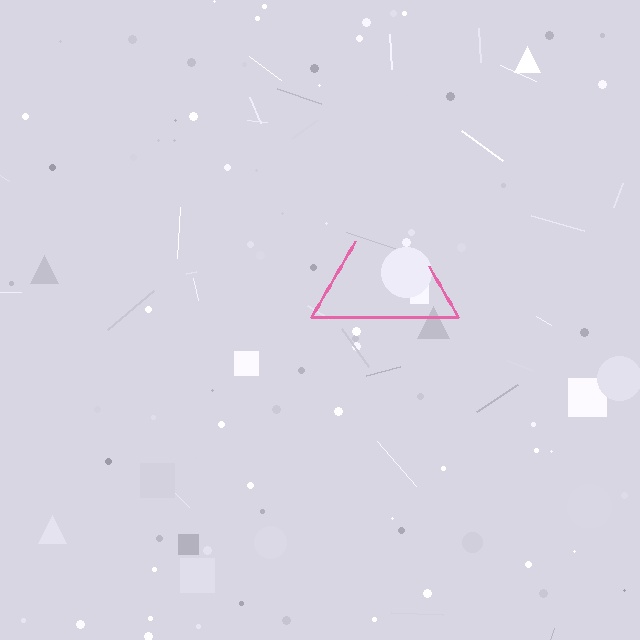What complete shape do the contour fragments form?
The contour fragments form a triangle.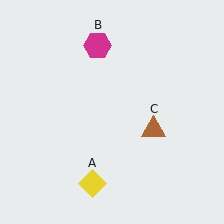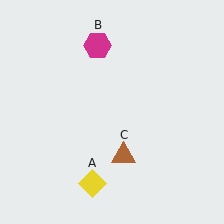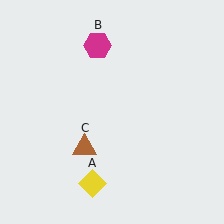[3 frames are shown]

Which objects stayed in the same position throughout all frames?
Yellow diamond (object A) and magenta hexagon (object B) remained stationary.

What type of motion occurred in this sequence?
The brown triangle (object C) rotated clockwise around the center of the scene.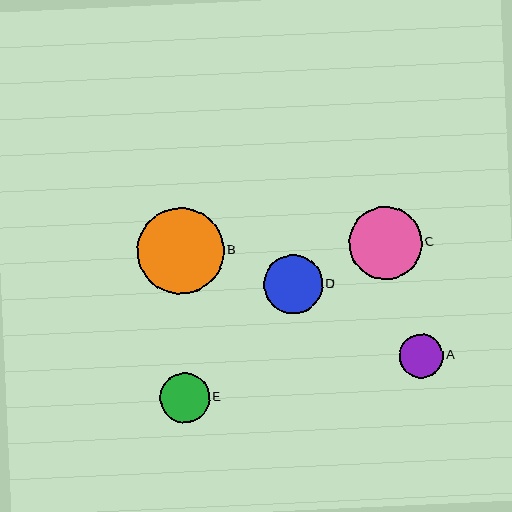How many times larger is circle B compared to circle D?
Circle B is approximately 1.5 times the size of circle D.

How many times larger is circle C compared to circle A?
Circle C is approximately 1.7 times the size of circle A.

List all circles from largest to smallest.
From largest to smallest: B, C, D, E, A.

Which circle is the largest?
Circle B is the largest with a size of approximately 87 pixels.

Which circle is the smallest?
Circle A is the smallest with a size of approximately 43 pixels.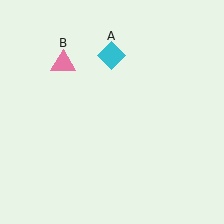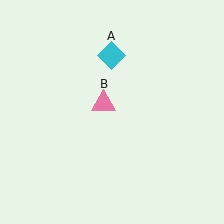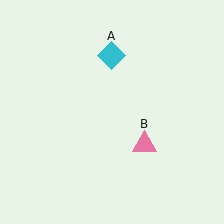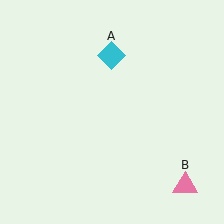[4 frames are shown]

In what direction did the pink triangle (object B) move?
The pink triangle (object B) moved down and to the right.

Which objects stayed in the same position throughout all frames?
Cyan diamond (object A) remained stationary.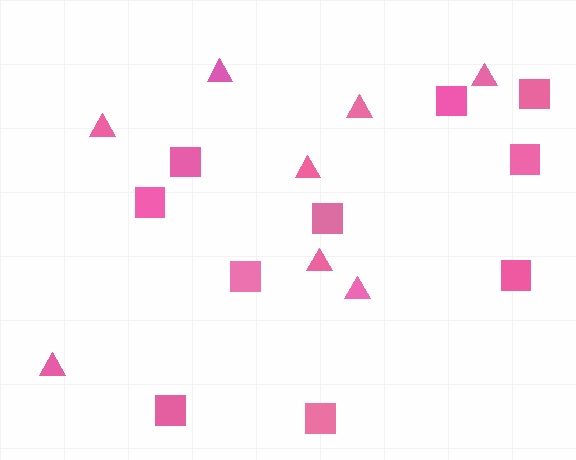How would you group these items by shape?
There are 2 groups: one group of triangles (8) and one group of squares (10).